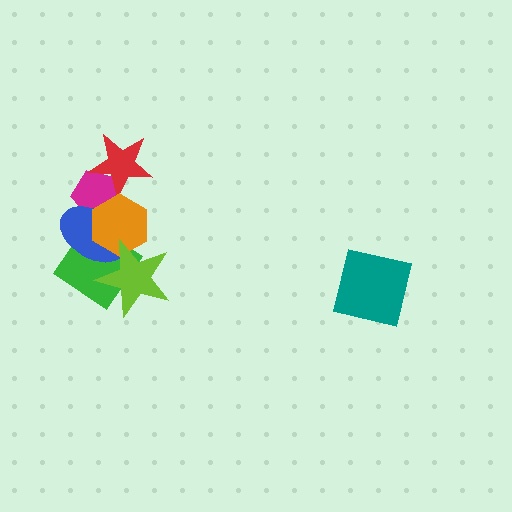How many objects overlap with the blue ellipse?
4 objects overlap with the blue ellipse.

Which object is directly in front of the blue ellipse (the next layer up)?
The orange hexagon is directly in front of the blue ellipse.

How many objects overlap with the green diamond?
3 objects overlap with the green diamond.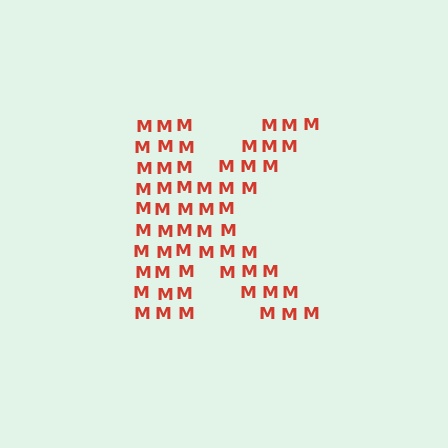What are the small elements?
The small elements are letter M's.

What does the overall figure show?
The overall figure shows the letter K.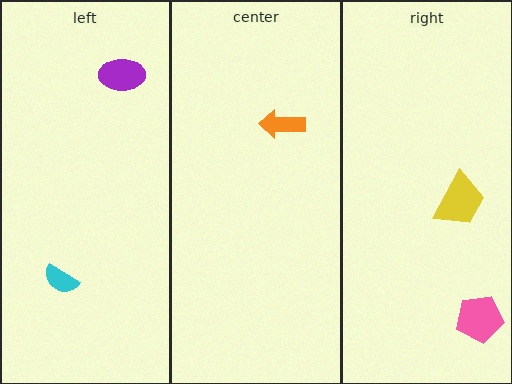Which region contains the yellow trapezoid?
The right region.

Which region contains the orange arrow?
The center region.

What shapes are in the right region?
The pink pentagon, the yellow trapezoid.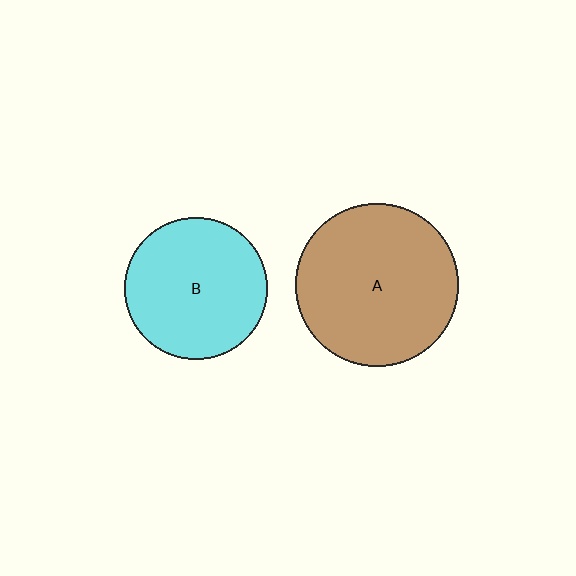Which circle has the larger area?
Circle A (brown).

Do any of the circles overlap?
No, none of the circles overlap.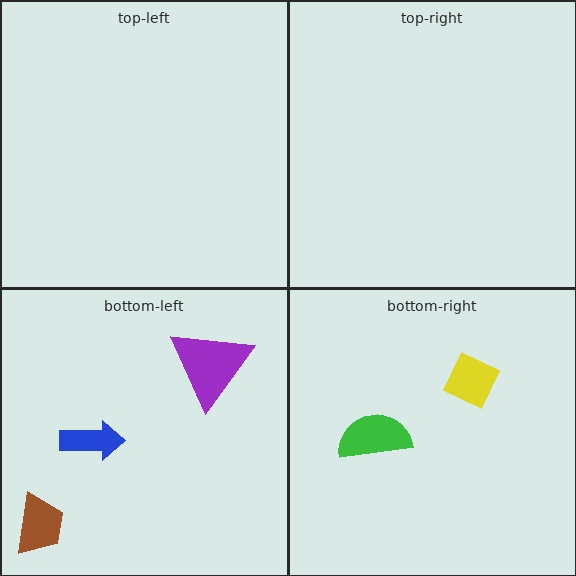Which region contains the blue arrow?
The bottom-left region.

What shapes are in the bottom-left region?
The brown trapezoid, the purple triangle, the blue arrow.